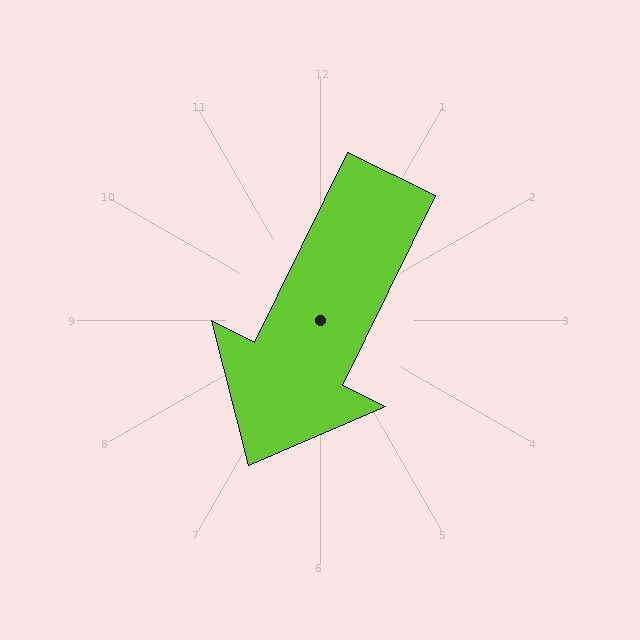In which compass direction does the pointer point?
Southwest.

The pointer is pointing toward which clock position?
Roughly 7 o'clock.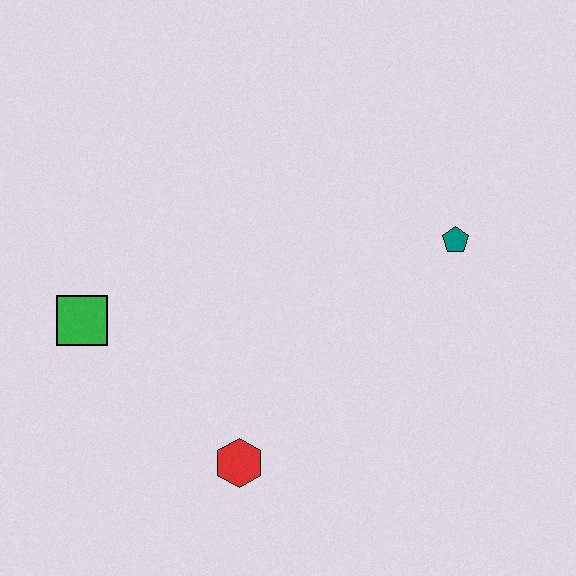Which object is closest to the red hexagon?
The green square is closest to the red hexagon.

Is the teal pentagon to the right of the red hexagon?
Yes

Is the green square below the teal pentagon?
Yes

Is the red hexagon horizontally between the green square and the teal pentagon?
Yes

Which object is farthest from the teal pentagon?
The green square is farthest from the teal pentagon.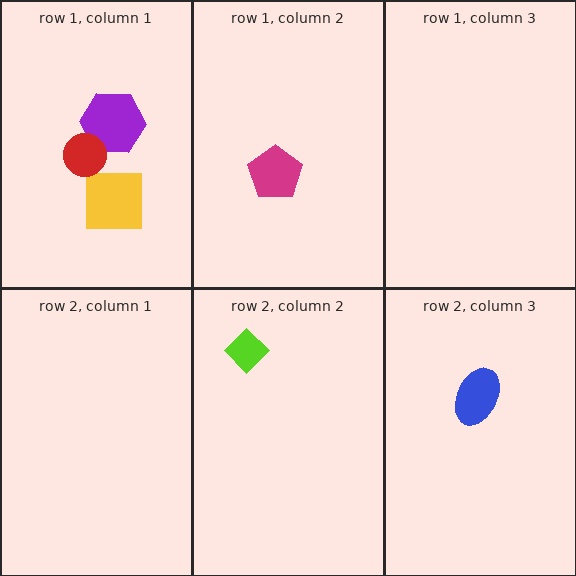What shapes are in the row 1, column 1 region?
The purple hexagon, the yellow square, the red circle.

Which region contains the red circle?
The row 1, column 1 region.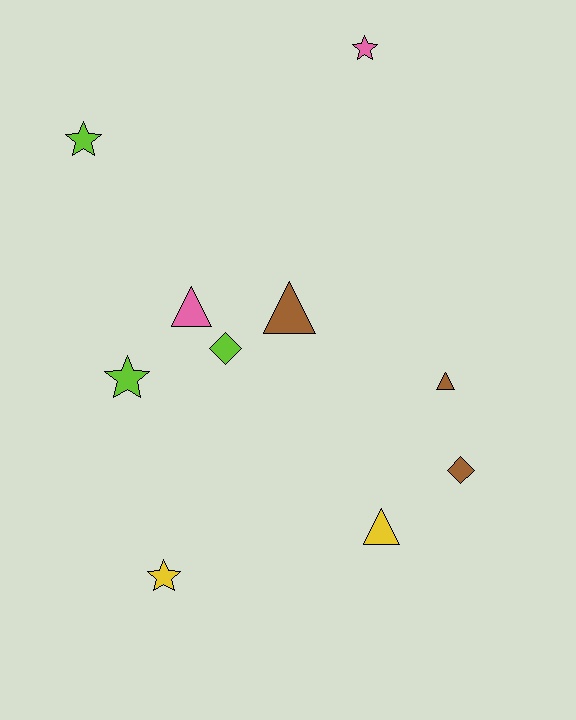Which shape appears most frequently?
Star, with 4 objects.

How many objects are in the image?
There are 10 objects.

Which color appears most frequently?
Brown, with 3 objects.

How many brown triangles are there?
There are 2 brown triangles.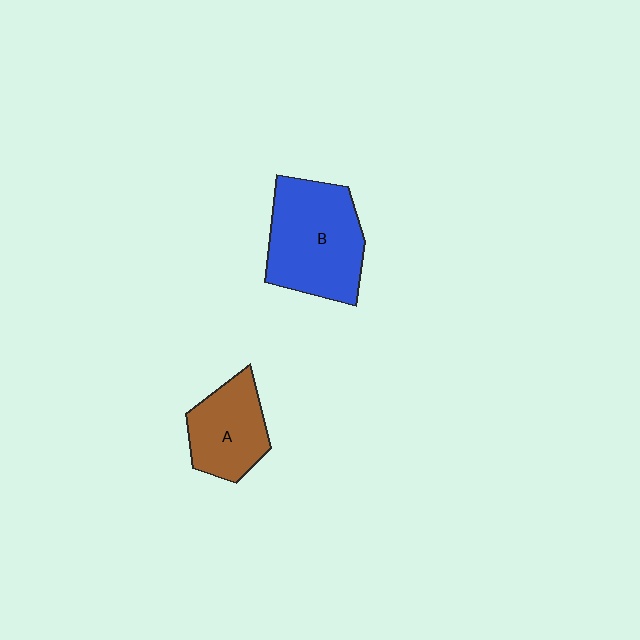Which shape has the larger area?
Shape B (blue).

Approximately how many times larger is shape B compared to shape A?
Approximately 1.6 times.